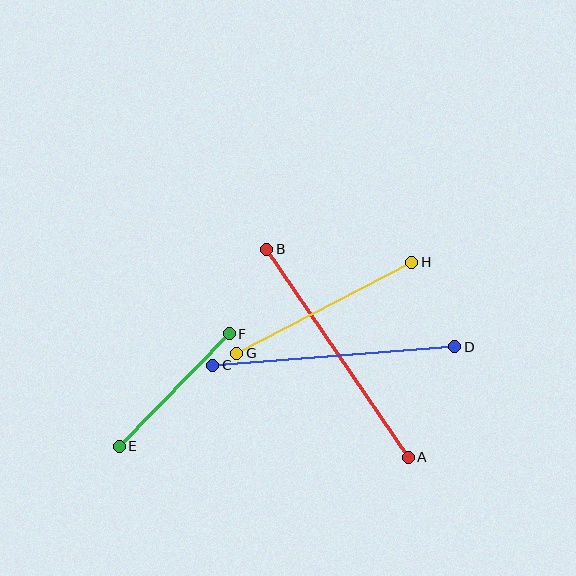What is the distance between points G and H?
The distance is approximately 197 pixels.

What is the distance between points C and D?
The distance is approximately 243 pixels.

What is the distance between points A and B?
The distance is approximately 251 pixels.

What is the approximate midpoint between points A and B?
The midpoint is at approximately (338, 353) pixels.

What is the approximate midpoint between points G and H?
The midpoint is at approximately (324, 308) pixels.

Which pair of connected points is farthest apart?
Points A and B are farthest apart.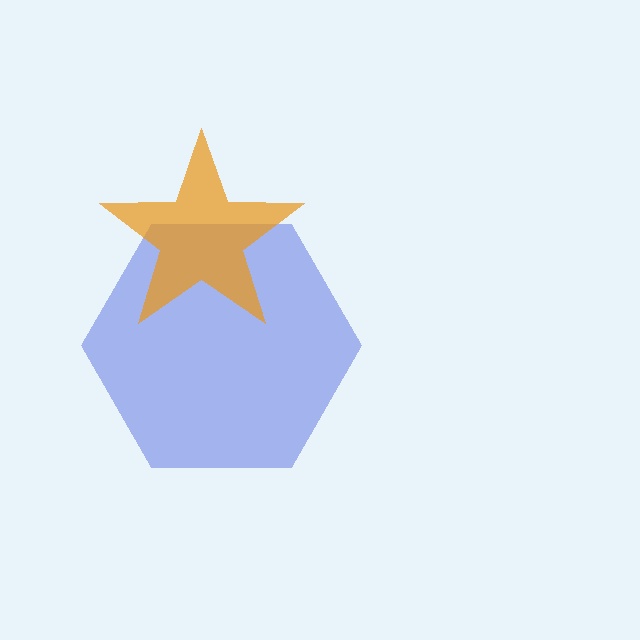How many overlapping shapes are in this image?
There are 2 overlapping shapes in the image.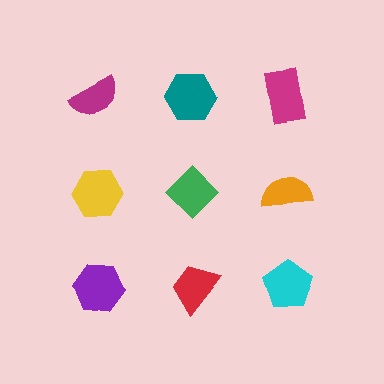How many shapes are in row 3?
3 shapes.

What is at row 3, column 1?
A purple hexagon.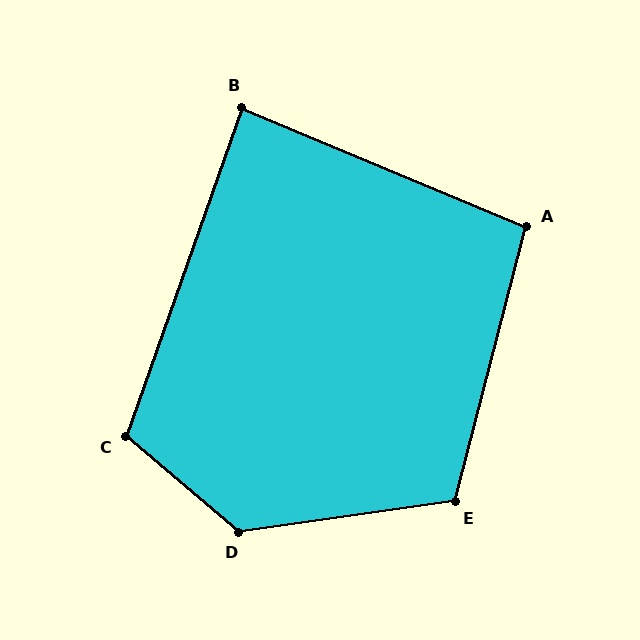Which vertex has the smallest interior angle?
B, at approximately 87 degrees.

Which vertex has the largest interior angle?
D, at approximately 132 degrees.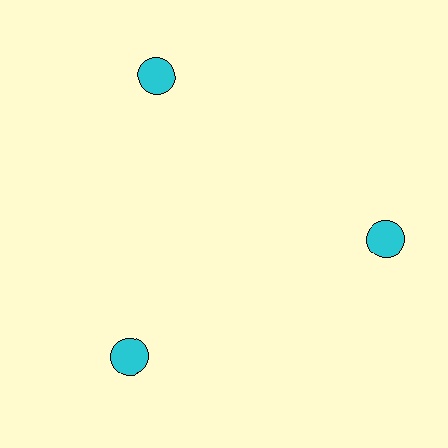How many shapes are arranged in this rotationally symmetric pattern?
There are 3 shapes, arranged in 3 groups of 1.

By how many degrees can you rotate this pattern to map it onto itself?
The pattern maps onto itself every 120 degrees of rotation.